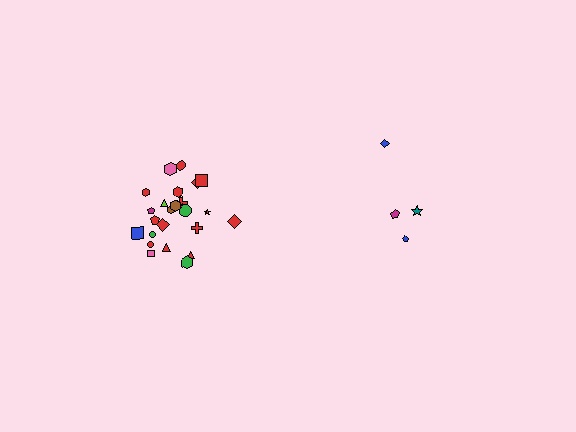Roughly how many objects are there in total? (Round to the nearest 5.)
Roughly 30 objects in total.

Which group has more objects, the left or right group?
The left group.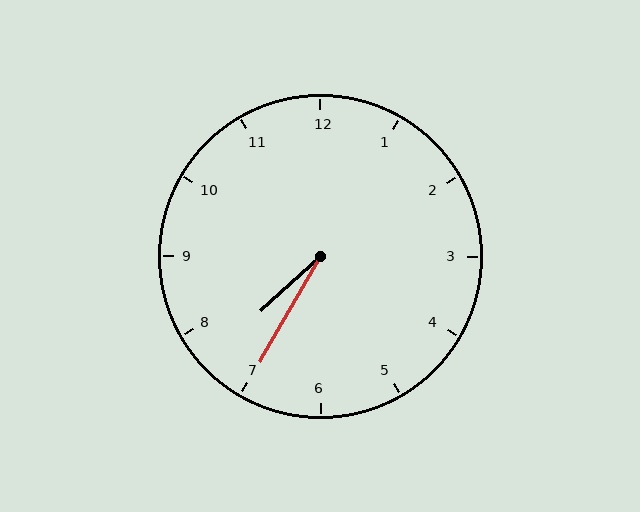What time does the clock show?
7:35.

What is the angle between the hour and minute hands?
Approximately 18 degrees.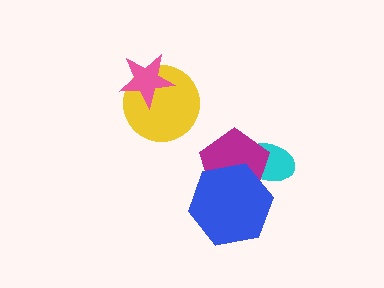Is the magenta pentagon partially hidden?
Yes, it is partially covered by another shape.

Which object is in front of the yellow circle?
The pink star is in front of the yellow circle.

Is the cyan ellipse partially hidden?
Yes, it is partially covered by another shape.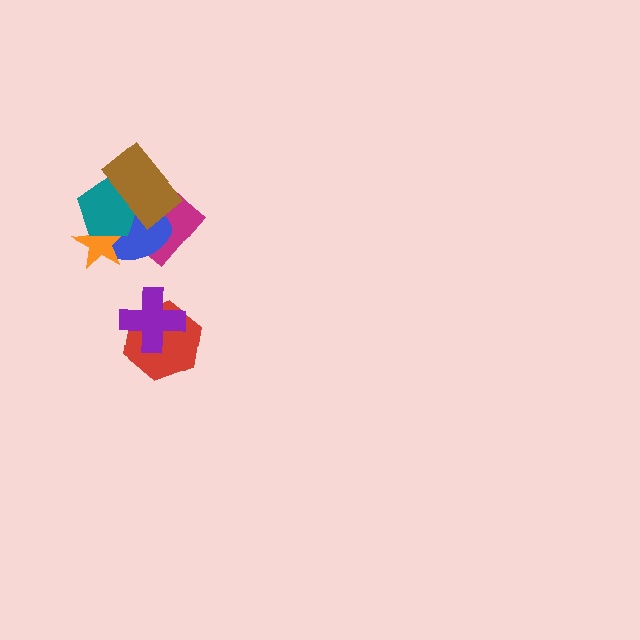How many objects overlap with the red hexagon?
1 object overlaps with the red hexagon.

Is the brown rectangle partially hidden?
No, no other shape covers it.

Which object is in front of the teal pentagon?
The brown rectangle is in front of the teal pentagon.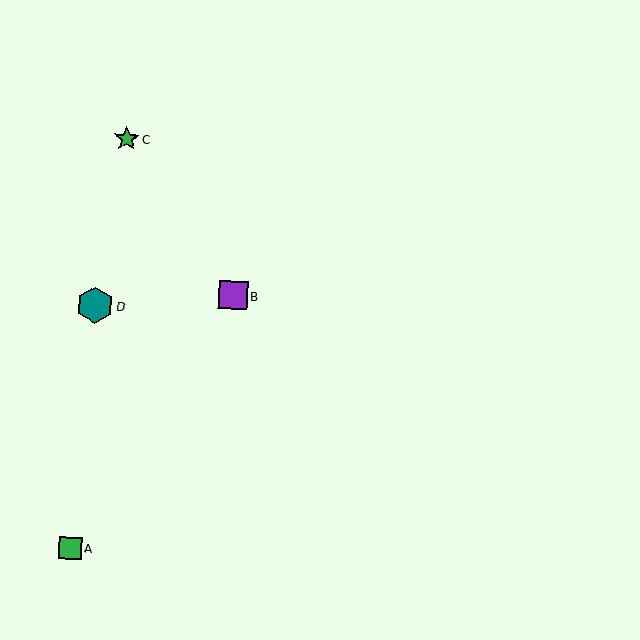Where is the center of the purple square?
The center of the purple square is at (233, 295).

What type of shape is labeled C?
Shape C is a green star.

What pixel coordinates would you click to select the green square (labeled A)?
Click at (70, 548) to select the green square A.